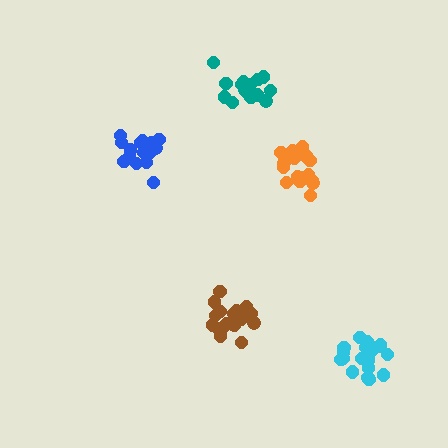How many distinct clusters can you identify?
There are 5 distinct clusters.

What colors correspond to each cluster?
The clusters are colored: teal, brown, cyan, blue, orange.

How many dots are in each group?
Group 1: 16 dots, Group 2: 18 dots, Group 3: 21 dots, Group 4: 16 dots, Group 5: 19 dots (90 total).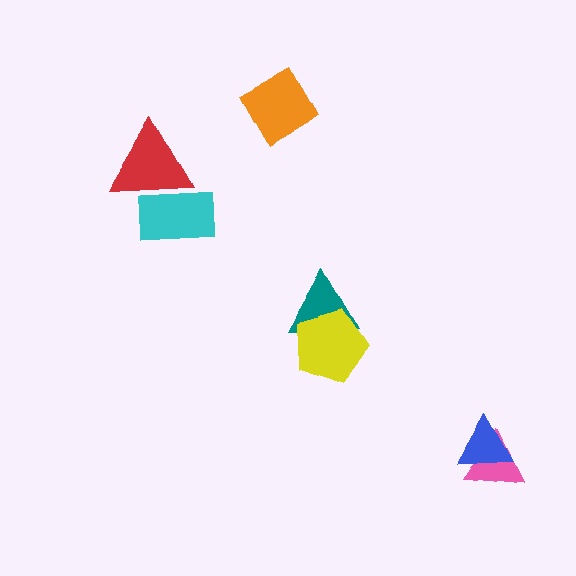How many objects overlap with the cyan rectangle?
1 object overlaps with the cyan rectangle.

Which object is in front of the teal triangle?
The yellow pentagon is in front of the teal triangle.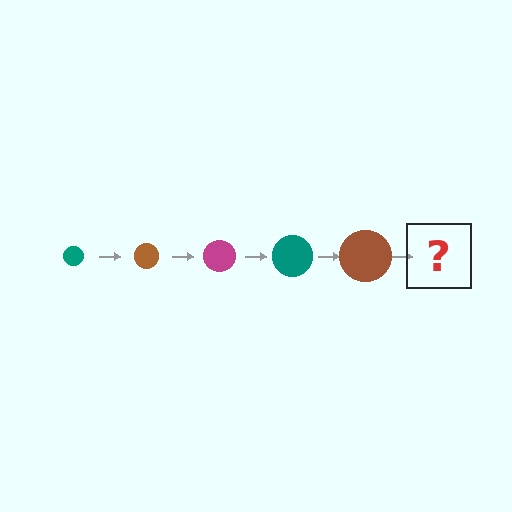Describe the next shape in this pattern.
It should be a magenta circle, larger than the previous one.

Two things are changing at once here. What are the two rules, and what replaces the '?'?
The two rules are that the circle grows larger each step and the color cycles through teal, brown, and magenta. The '?' should be a magenta circle, larger than the previous one.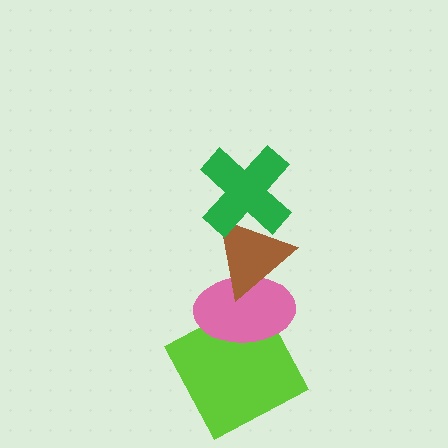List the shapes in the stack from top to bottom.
From top to bottom: the green cross, the brown triangle, the pink ellipse, the lime square.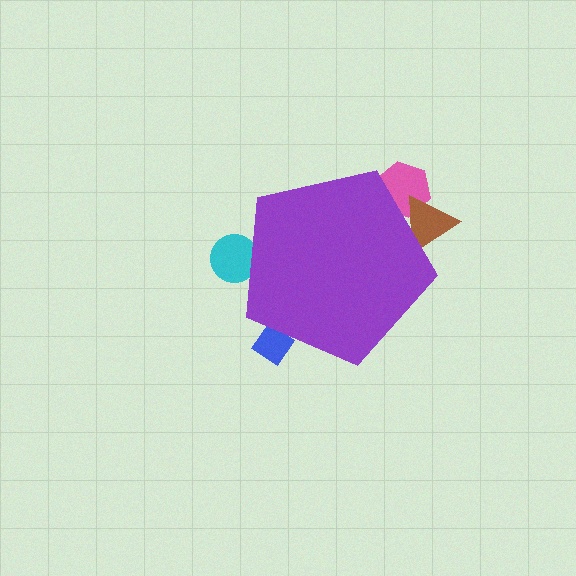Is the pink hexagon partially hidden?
Yes, the pink hexagon is partially hidden behind the purple pentagon.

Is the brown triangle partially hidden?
Yes, the brown triangle is partially hidden behind the purple pentagon.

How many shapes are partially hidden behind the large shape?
4 shapes are partially hidden.